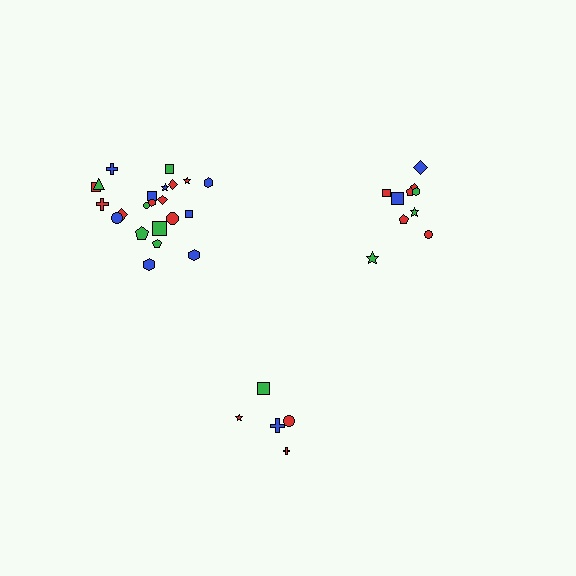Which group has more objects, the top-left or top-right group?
The top-left group.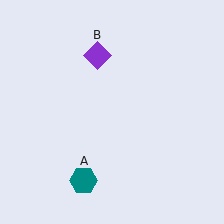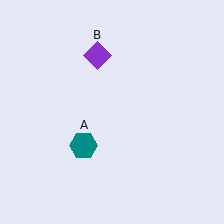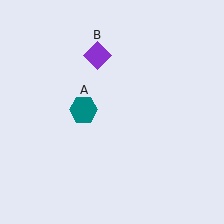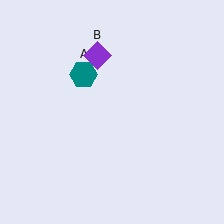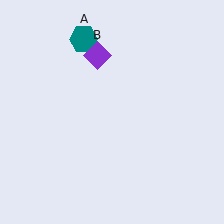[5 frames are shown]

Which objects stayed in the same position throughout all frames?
Purple diamond (object B) remained stationary.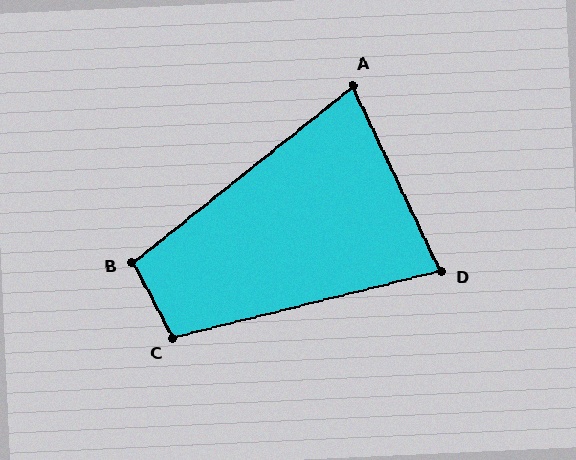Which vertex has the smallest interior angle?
A, at approximately 76 degrees.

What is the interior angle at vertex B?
Approximately 101 degrees (obtuse).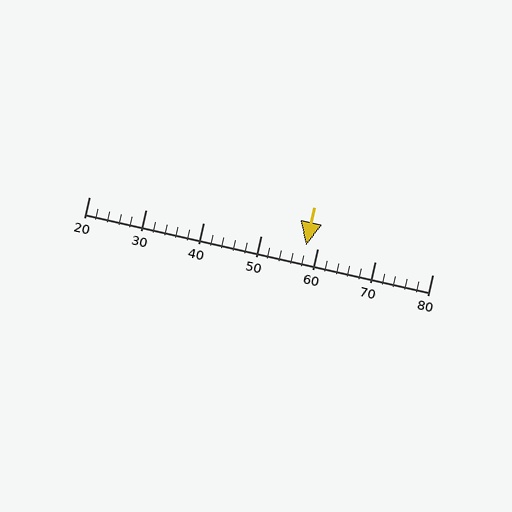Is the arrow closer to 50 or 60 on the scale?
The arrow is closer to 60.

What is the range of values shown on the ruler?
The ruler shows values from 20 to 80.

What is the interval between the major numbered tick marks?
The major tick marks are spaced 10 units apart.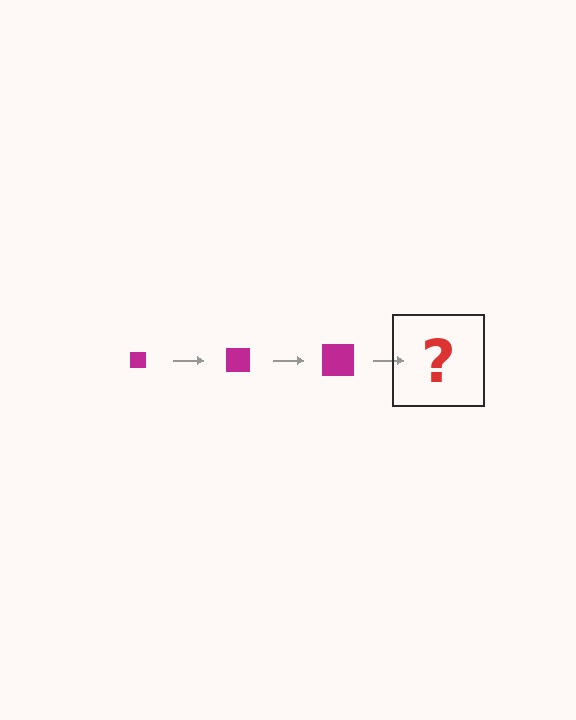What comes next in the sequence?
The next element should be a magenta square, larger than the previous one.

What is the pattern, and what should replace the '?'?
The pattern is that the square gets progressively larger each step. The '?' should be a magenta square, larger than the previous one.